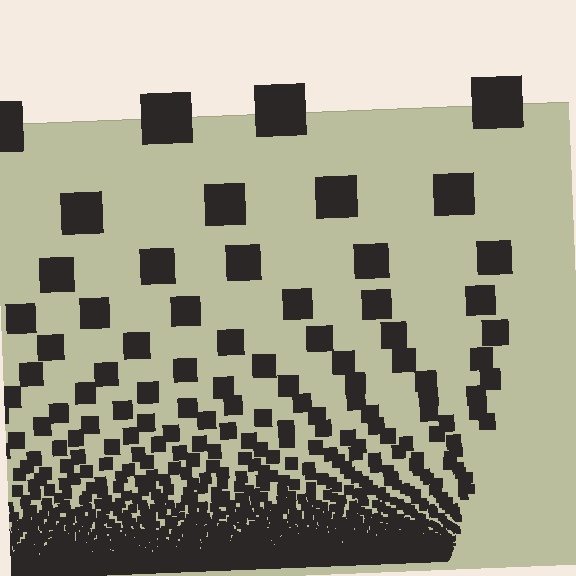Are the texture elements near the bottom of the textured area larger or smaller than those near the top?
Smaller. The gradient is inverted — elements near the bottom are smaller and denser.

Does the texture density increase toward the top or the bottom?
Density increases toward the bottom.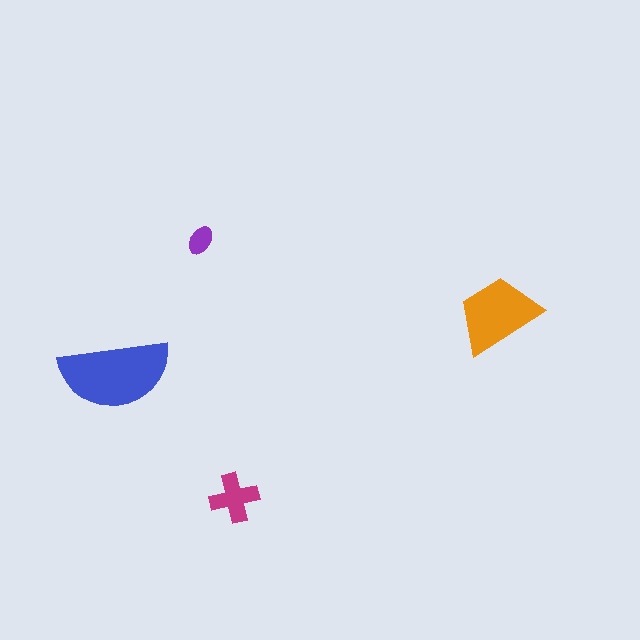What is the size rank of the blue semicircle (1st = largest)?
1st.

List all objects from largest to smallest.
The blue semicircle, the orange trapezoid, the magenta cross, the purple ellipse.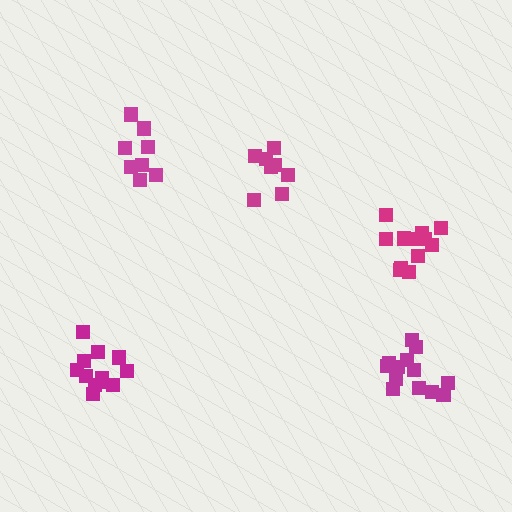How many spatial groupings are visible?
There are 5 spatial groupings.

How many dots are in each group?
Group 1: 8 dots, Group 2: 12 dots, Group 3: 13 dots, Group 4: 12 dots, Group 5: 8 dots (53 total).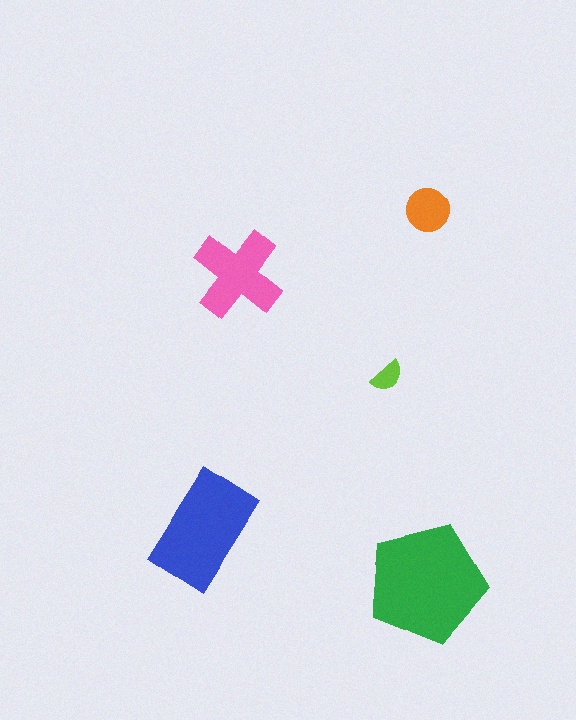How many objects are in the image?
There are 5 objects in the image.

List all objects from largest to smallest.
The green pentagon, the blue rectangle, the pink cross, the orange circle, the lime semicircle.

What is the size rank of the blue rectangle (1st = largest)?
2nd.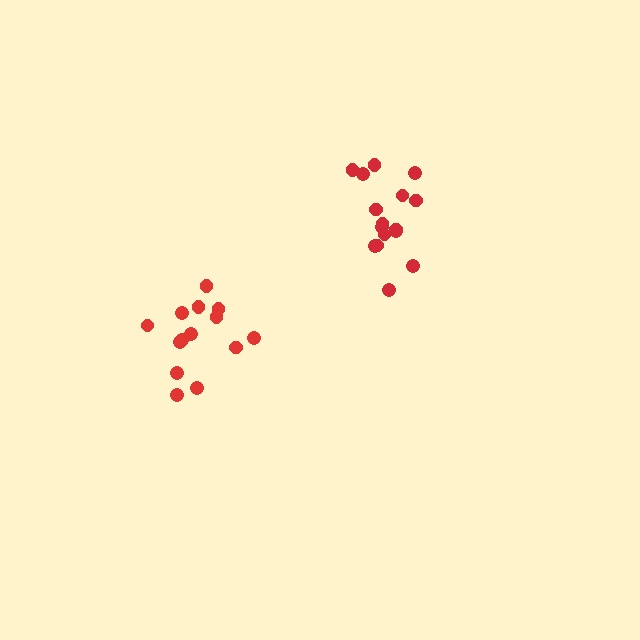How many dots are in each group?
Group 1: 16 dots, Group 2: 14 dots (30 total).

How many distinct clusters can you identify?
There are 2 distinct clusters.